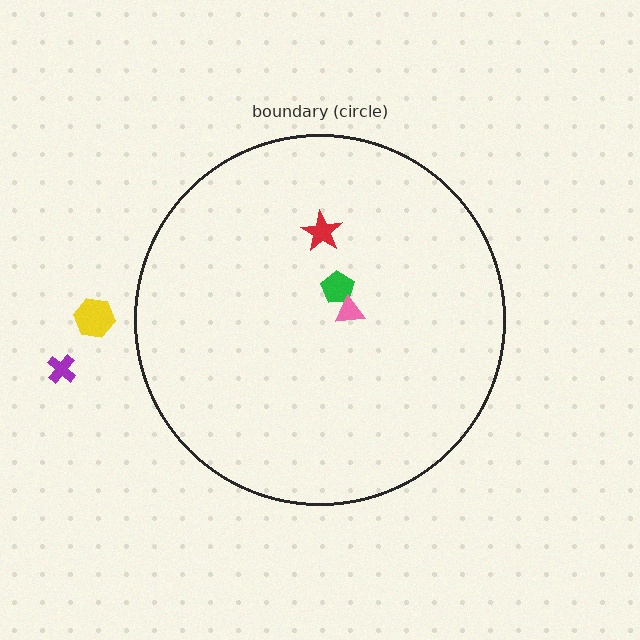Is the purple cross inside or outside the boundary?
Outside.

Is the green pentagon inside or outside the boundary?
Inside.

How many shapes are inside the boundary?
3 inside, 2 outside.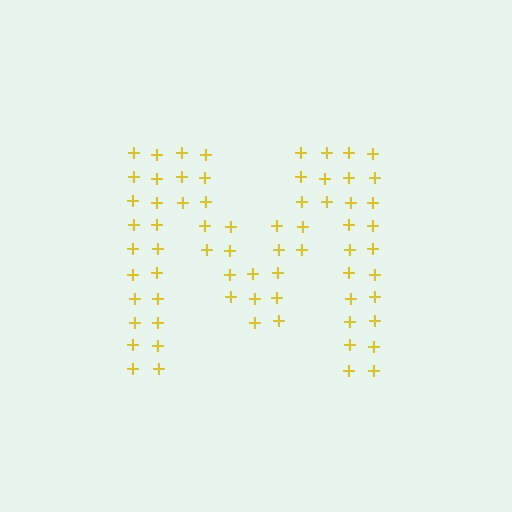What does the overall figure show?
The overall figure shows the letter M.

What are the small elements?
The small elements are plus signs.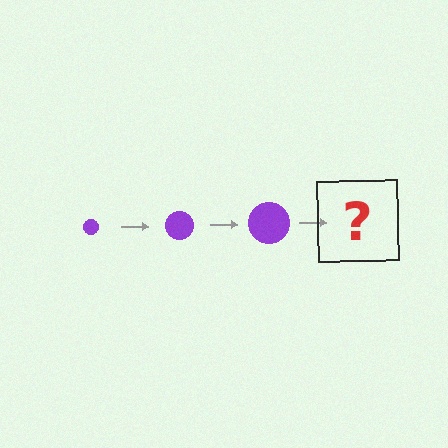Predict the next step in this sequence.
The next step is a purple circle, larger than the previous one.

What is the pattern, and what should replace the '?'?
The pattern is that the circle gets progressively larger each step. The '?' should be a purple circle, larger than the previous one.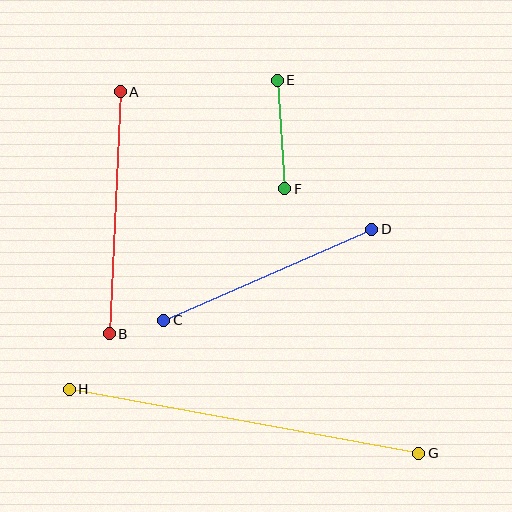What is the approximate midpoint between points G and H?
The midpoint is at approximately (244, 421) pixels.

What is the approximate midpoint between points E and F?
The midpoint is at approximately (281, 134) pixels.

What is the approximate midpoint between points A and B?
The midpoint is at approximately (115, 213) pixels.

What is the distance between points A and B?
The distance is approximately 242 pixels.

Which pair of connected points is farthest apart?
Points G and H are farthest apart.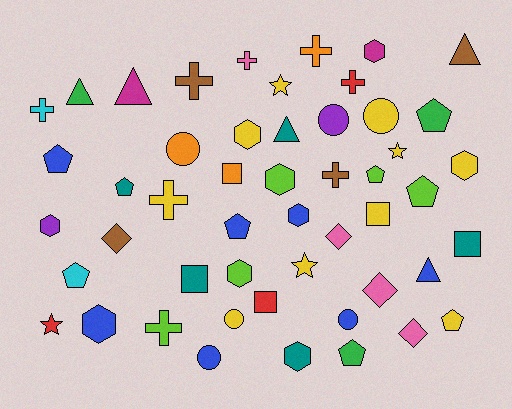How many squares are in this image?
There are 5 squares.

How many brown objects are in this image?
There are 4 brown objects.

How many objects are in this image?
There are 50 objects.